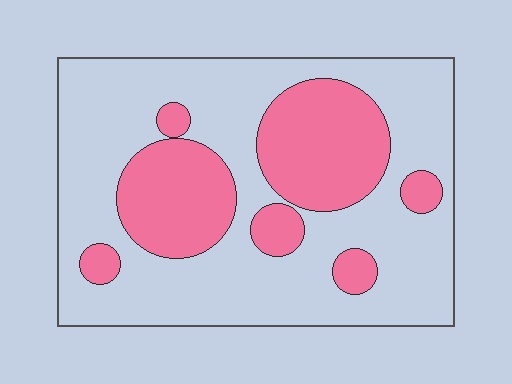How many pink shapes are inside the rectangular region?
7.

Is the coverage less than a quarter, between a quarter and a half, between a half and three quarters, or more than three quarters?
Between a quarter and a half.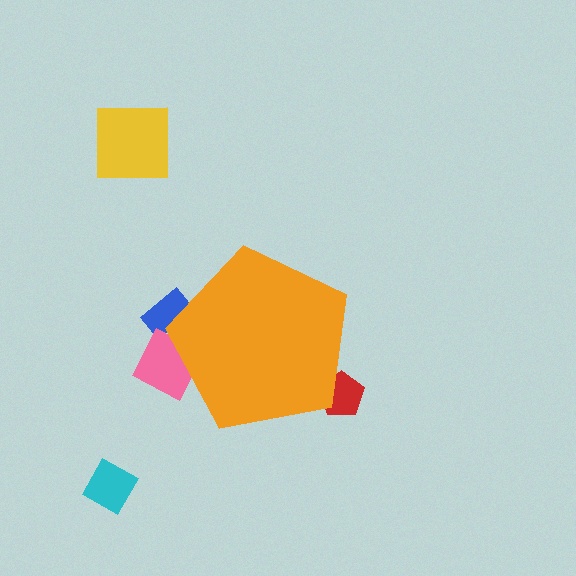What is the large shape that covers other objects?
An orange pentagon.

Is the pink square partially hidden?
Yes, the pink square is partially hidden behind the orange pentagon.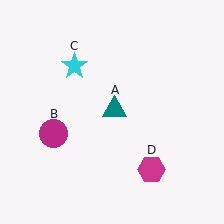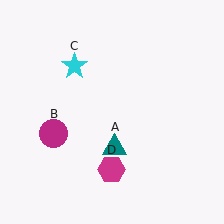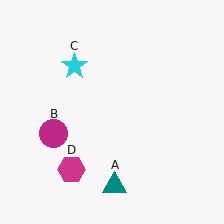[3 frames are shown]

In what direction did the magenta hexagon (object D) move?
The magenta hexagon (object D) moved left.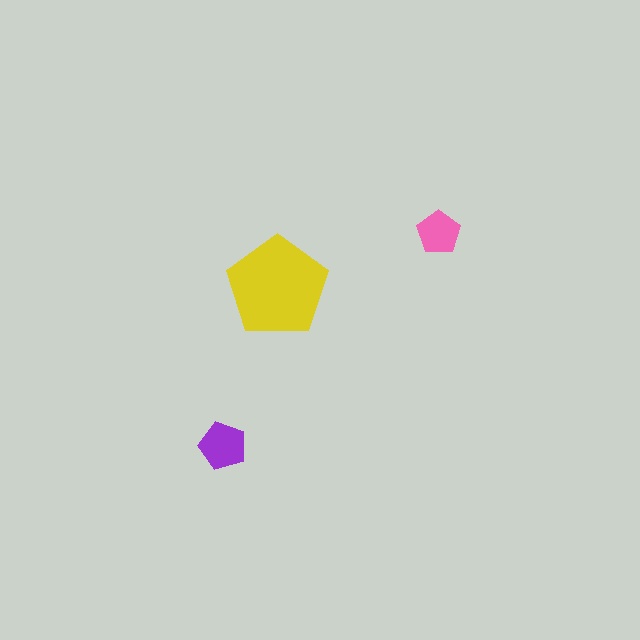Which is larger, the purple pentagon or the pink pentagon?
The purple one.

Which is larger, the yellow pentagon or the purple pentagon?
The yellow one.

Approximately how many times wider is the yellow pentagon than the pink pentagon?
About 2.5 times wider.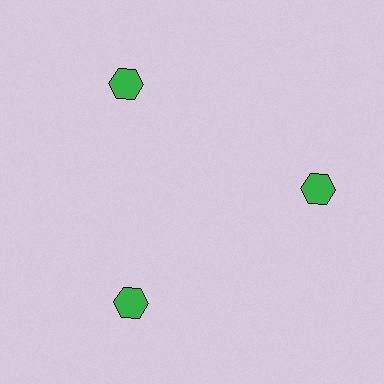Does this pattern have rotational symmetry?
Yes, this pattern has 3-fold rotational symmetry. It looks the same after rotating 120 degrees around the center.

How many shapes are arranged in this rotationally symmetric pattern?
There are 3 shapes, arranged in 3 groups of 1.